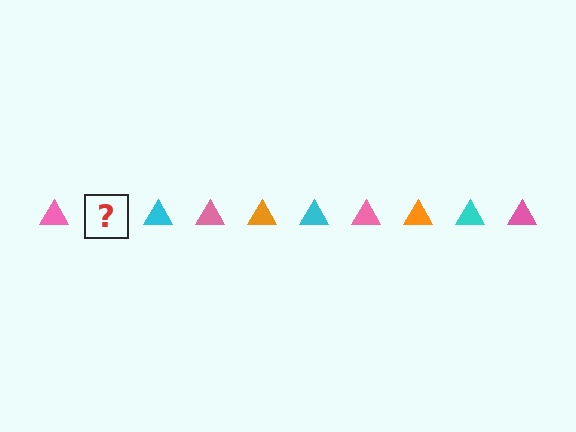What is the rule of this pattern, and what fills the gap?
The rule is that the pattern cycles through pink, orange, cyan triangles. The gap should be filled with an orange triangle.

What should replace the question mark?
The question mark should be replaced with an orange triangle.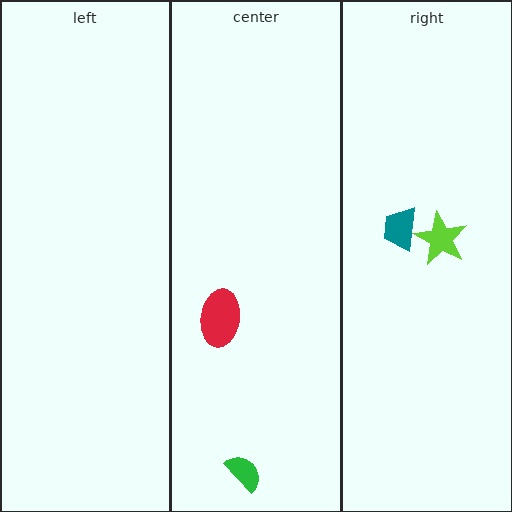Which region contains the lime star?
The right region.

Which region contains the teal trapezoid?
The right region.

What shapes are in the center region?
The red ellipse, the green semicircle.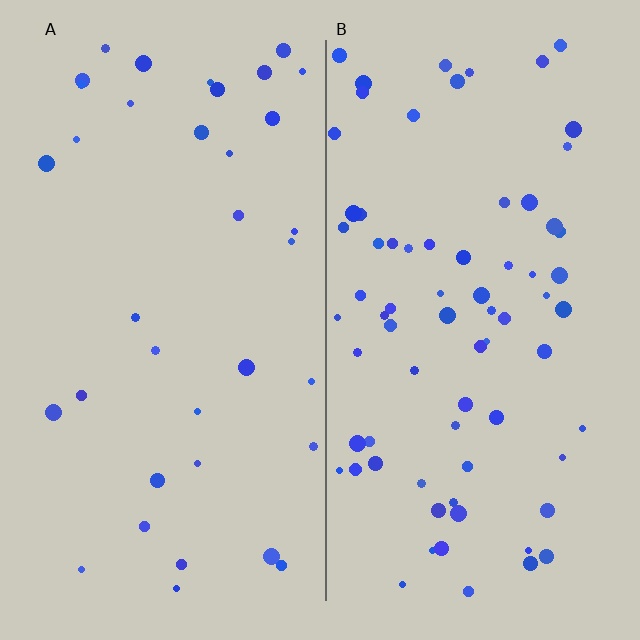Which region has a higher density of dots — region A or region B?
B (the right).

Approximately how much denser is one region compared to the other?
Approximately 2.1× — region B over region A.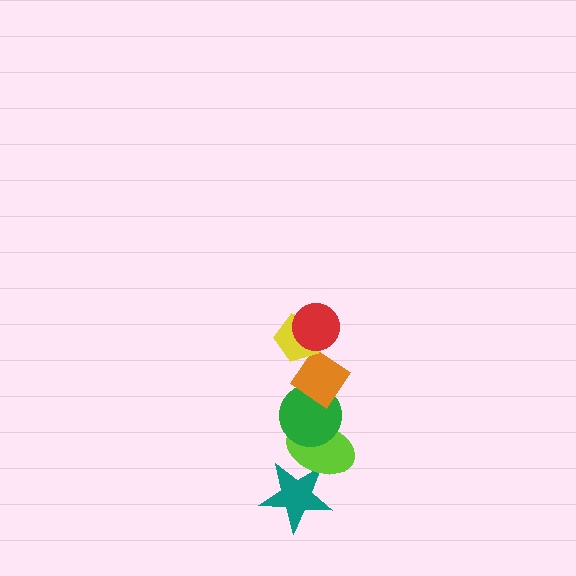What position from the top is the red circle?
The red circle is 1st from the top.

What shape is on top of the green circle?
The orange diamond is on top of the green circle.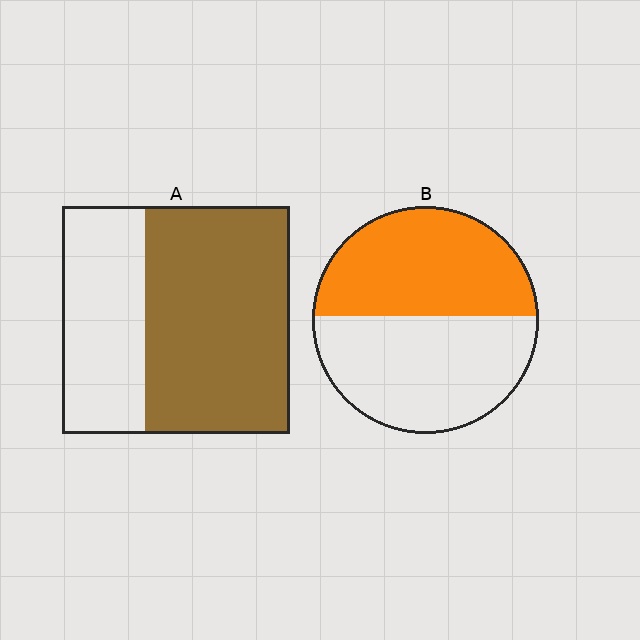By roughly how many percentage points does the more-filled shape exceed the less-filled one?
By roughly 15 percentage points (A over B).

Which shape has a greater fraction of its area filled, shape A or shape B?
Shape A.